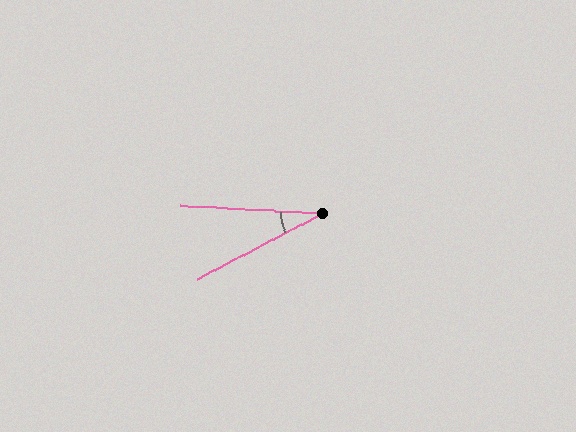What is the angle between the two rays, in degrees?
Approximately 31 degrees.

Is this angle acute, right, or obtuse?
It is acute.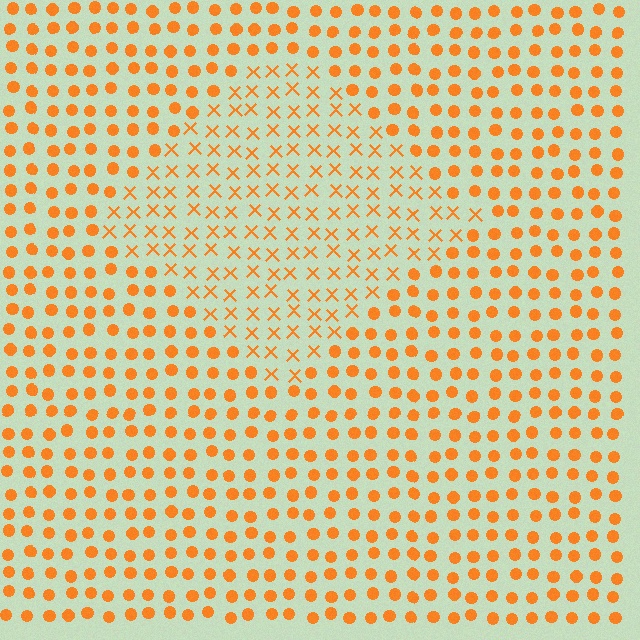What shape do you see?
I see a diamond.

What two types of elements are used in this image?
The image uses X marks inside the diamond region and circles outside it.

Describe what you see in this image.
The image is filled with small orange elements arranged in a uniform grid. A diamond-shaped region contains X marks, while the surrounding area contains circles. The boundary is defined purely by the change in element shape.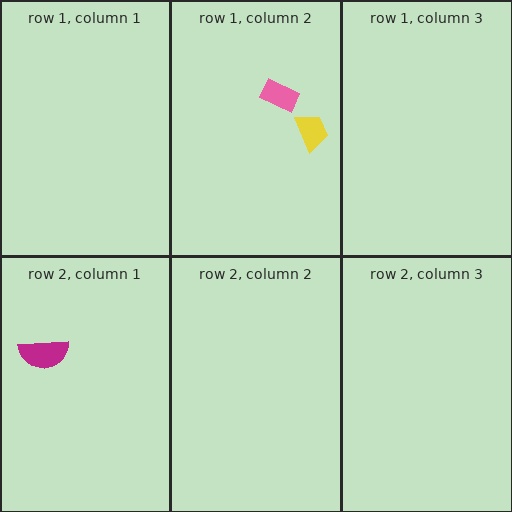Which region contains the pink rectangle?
The row 1, column 2 region.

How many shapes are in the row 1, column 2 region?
2.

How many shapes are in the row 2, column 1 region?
1.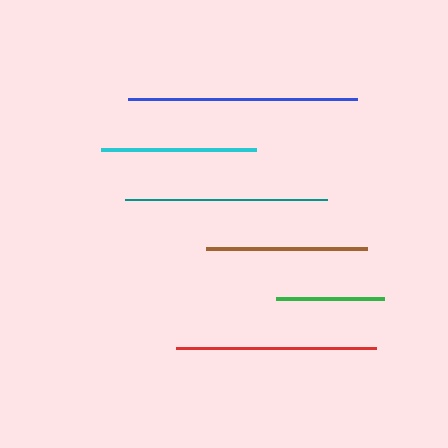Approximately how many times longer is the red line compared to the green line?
The red line is approximately 1.9 times the length of the green line.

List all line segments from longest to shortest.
From longest to shortest: blue, teal, red, brown, cyan, green.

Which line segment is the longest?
The blue line is the longest at approximately 229 pixels.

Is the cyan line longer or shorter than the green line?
The cyan line is longer than the green line.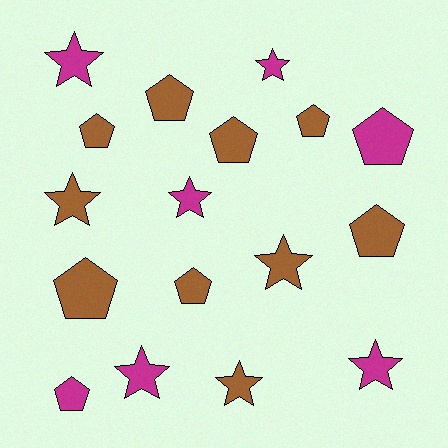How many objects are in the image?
There are 17 objects.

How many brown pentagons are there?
There are 7 brown pentagons.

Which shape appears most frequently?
Pentagon, with 9 objects.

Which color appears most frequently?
Brown, with 10 objects.